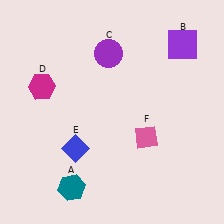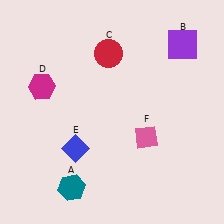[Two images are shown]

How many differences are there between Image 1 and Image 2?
There is 1 difference between the two images.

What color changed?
The circle (C) changed from purple in Image 1 to red in Image 2.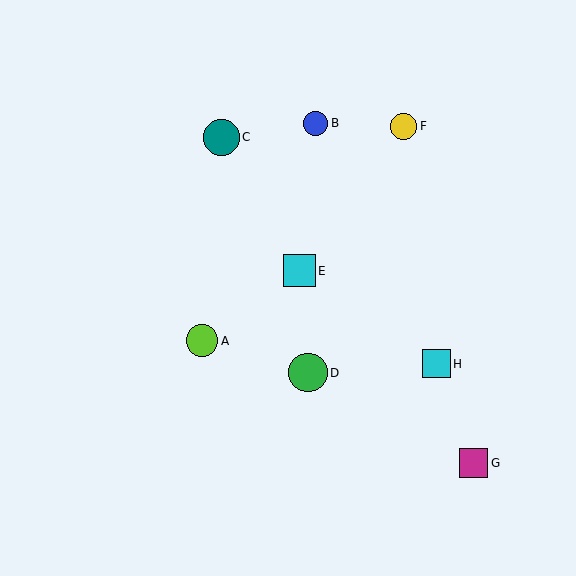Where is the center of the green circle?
The center of the green circle is at (308, 373).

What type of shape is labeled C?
Shape C is a teal circle.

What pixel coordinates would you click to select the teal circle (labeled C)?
Click at (221, 137) to select the teal circle C.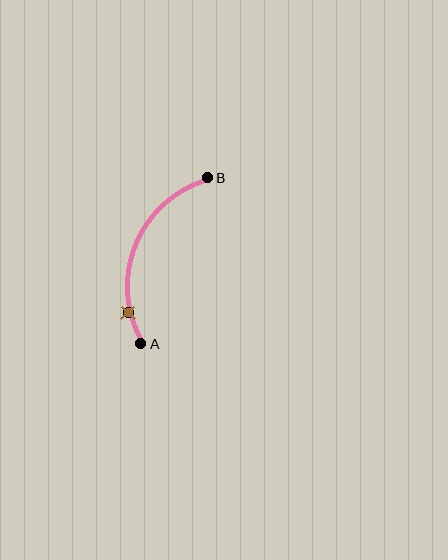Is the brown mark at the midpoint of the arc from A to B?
No. The brown mark lies on the arc but is closer to endpoint A. The arc midpoint would be at the point on the curve equidistant along the arc from both A and B.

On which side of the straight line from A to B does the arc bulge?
The arc bulges to the left of the straight line connecting A and B.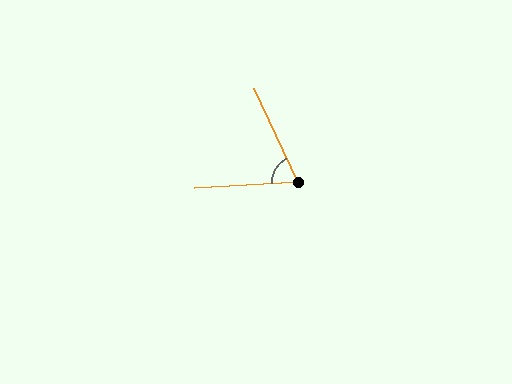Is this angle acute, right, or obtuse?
It is acute.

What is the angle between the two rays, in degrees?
Approximately 68 degrees.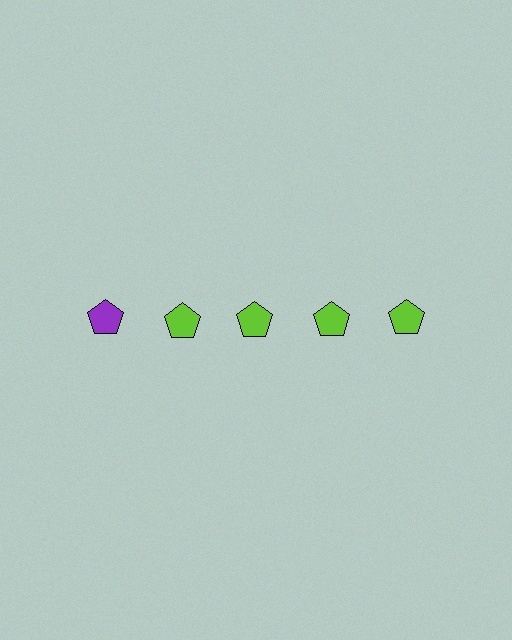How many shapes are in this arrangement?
There are 5 shapes arranged in a grid pattern.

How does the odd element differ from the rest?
It has a different color: purple instead of lime.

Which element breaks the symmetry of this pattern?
The purple pentagon in the top row, leftmost column breaks the symmetry. All other shapes are lime pentagons.